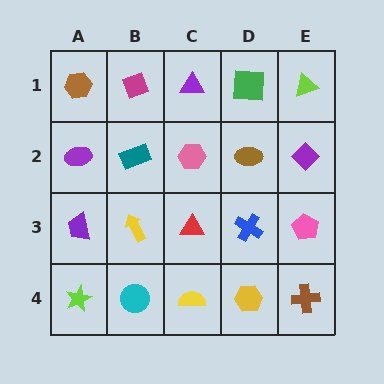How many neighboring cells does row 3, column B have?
4.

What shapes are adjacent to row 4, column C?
A red triangle (row 3, column C), a cyan circle (row 4, column B), a yellow hexagon (row 4, column D).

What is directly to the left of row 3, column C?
A yellow arrow.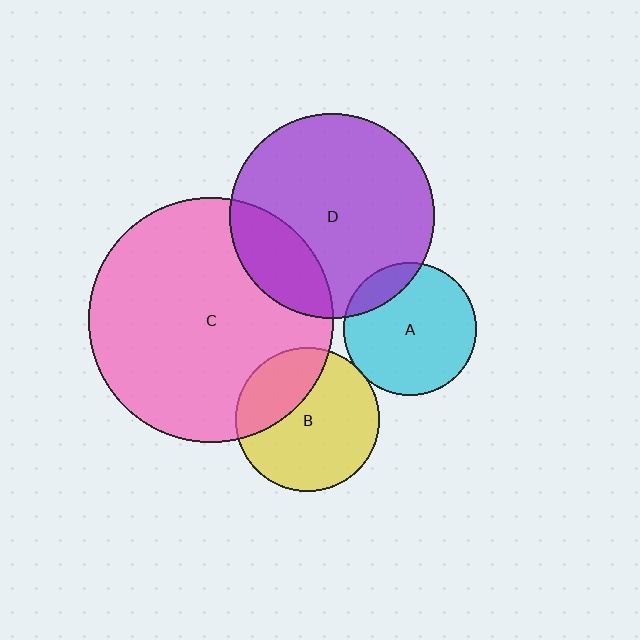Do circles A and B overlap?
Yes.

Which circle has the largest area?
Circle C (pink).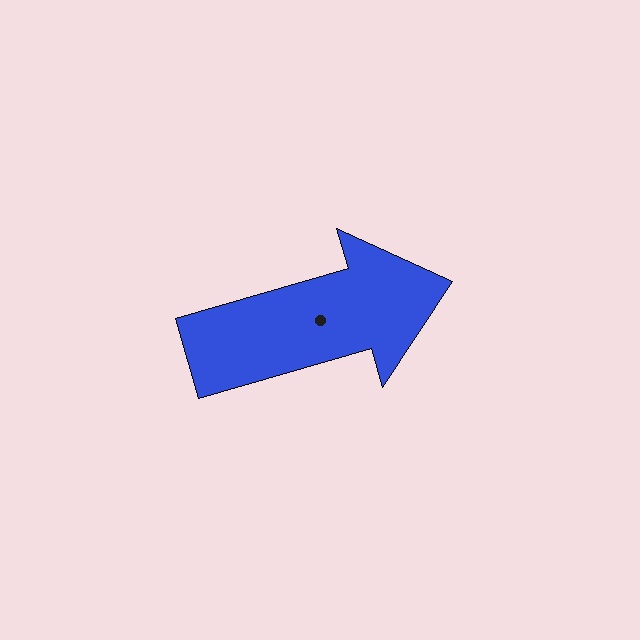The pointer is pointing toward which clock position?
Roughly 2 o'clock.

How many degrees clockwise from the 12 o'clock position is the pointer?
Approximately 74 degrees.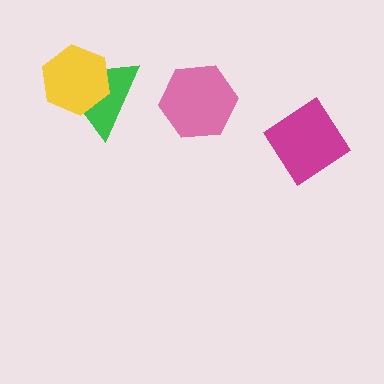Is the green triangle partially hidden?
Yes, it is partially covered by another shape.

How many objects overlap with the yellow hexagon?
1 object overlaps with the yellow hexagon.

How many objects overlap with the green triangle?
1 object overlaps with the green triangle.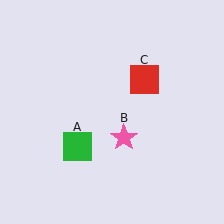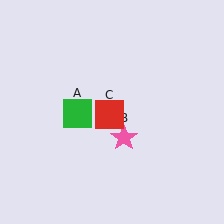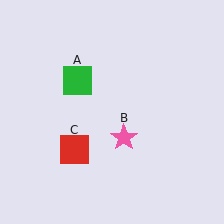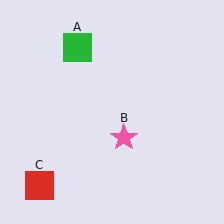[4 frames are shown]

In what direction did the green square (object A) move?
The green square (object A) moved up.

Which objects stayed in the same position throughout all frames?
Pink star (object B) remained stationary.